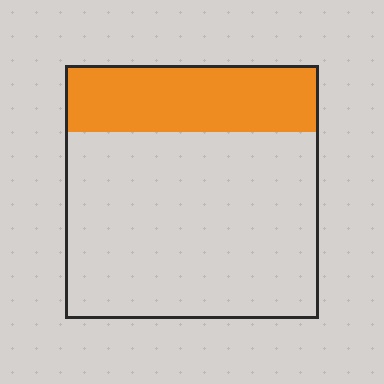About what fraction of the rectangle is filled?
About one quarter (1/4).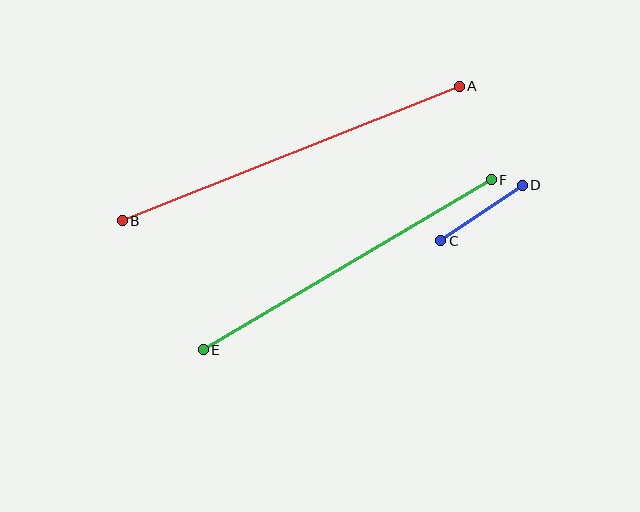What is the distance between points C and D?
The distance is approximately 98 pixels.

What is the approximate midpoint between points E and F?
The midpoint is at approximately (347, 265) pixels.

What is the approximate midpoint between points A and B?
The midpoint is at approximately (291, 153) pixels.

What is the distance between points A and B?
The distance is approximately 363 pixels.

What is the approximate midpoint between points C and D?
The midpoint is at approximately (482, 213) pixels.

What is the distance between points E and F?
The distance is approximately 335 pixels.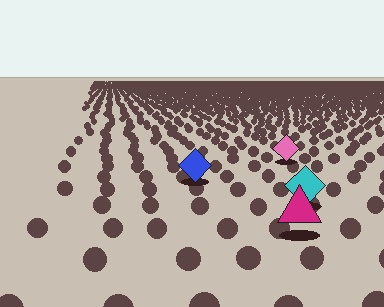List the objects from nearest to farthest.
From nearest to farthest: the magenta triangle, the cyan diamond, the blue diamond, the pink diamond.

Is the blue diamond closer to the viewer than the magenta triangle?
No. The magenta triangle is closer — you can tell from the texture gradient: the ground texture is coarser near it.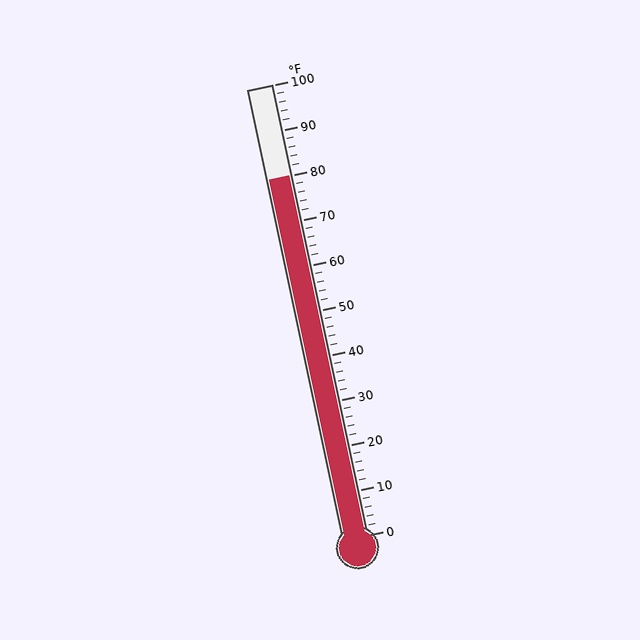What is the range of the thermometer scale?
The thermometer scale ranges from 0°F to 100°F.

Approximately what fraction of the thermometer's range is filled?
The thermometer is filled to approximately 80% of its range.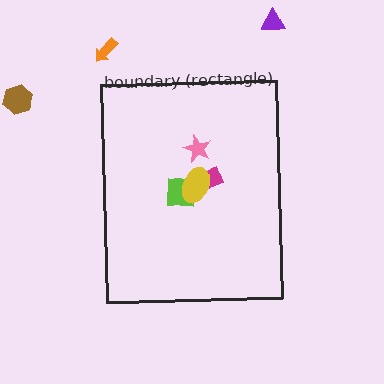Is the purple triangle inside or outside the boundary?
Outside.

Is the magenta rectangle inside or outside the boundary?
Inside.